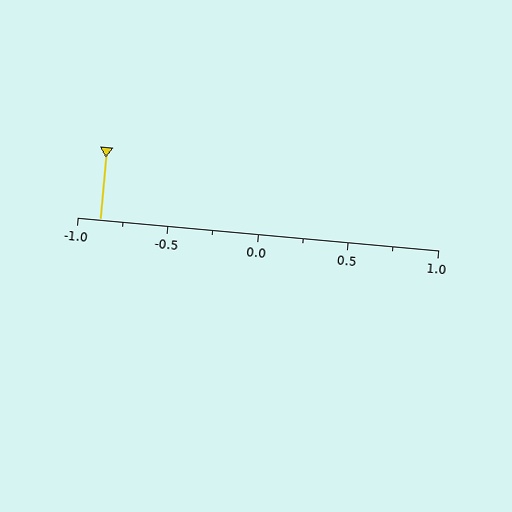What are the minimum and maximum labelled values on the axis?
The axis runs from -1.0 to 1.0.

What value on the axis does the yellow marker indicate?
The marker indicates approximately -0.88.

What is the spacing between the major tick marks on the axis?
The major ticks are spaced 0.5 apart.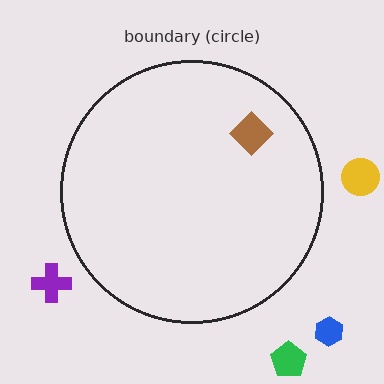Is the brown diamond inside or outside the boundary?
Inside.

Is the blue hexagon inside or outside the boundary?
Outside.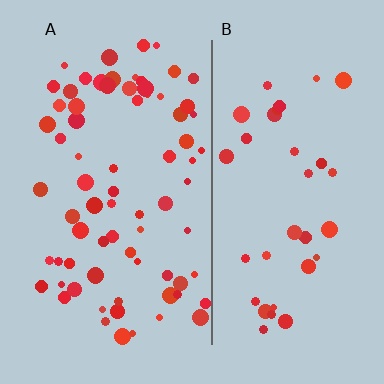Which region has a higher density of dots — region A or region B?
A (the left).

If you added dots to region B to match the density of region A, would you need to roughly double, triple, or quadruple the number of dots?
Approximately double.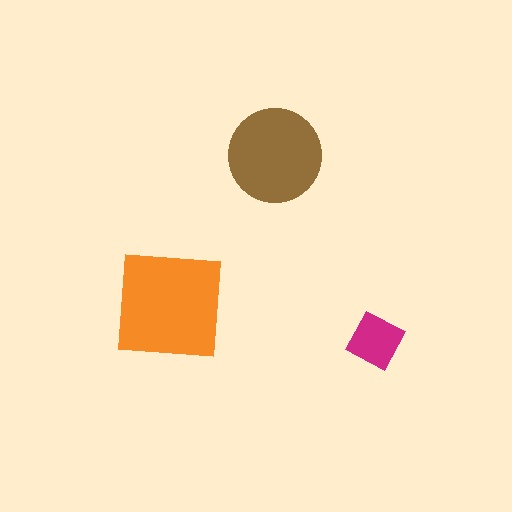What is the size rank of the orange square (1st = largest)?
1st.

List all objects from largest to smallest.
The orange square, the brown circle, the magenta diamond.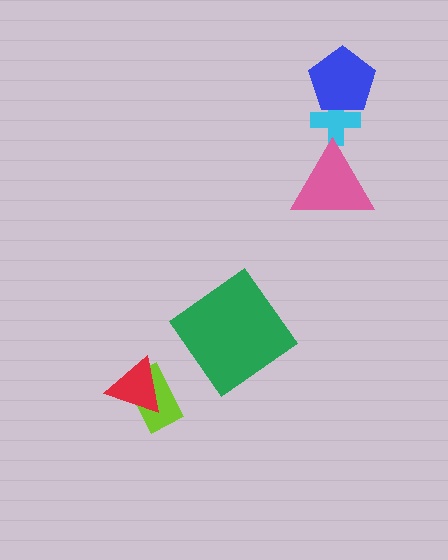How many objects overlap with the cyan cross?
2 objects overlap with the cyan cross.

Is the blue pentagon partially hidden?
No, no other shape covers it.